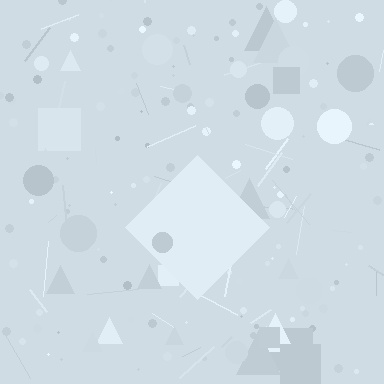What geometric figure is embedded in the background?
A diamond is embedded in the background.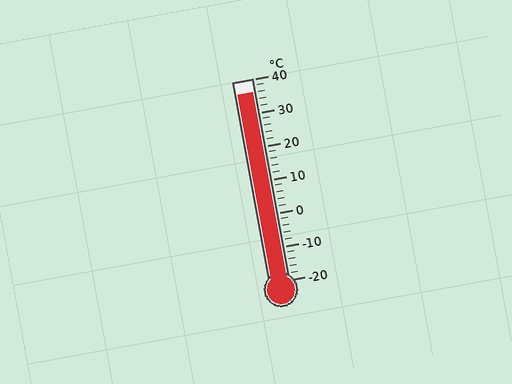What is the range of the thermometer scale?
The thermometer scale ranges from -20°C to 40°C.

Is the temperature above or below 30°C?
The temperature is above 30°C.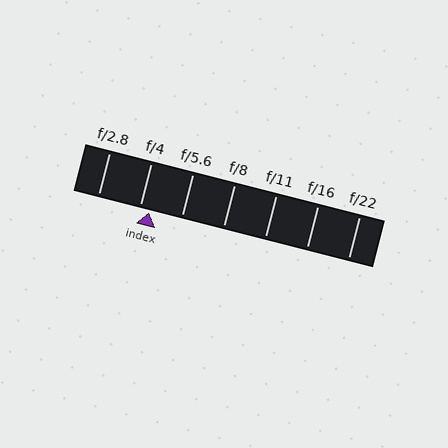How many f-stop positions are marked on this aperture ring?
There are 7 f-stop positions marked.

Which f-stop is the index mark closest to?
The index mark is closest to f/4.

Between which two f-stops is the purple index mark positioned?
The index mark is between f/4 and f/5.6.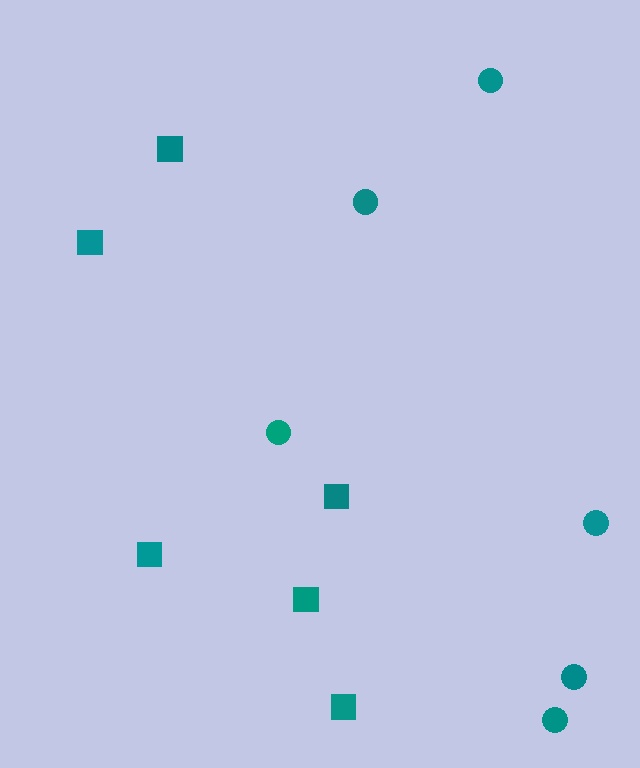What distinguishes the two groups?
There are 2 groups: one group of squares (6) and one group of circles (6).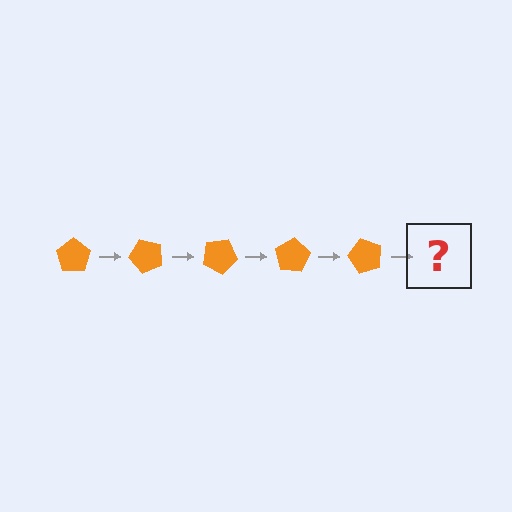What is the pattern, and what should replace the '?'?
The pattern is that the pentagon rotates 50 degrees each step. The '?' should be an orange pentagon rotated 250 degrees.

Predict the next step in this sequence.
The next step is an orange pentagon rotated 250 degrees.